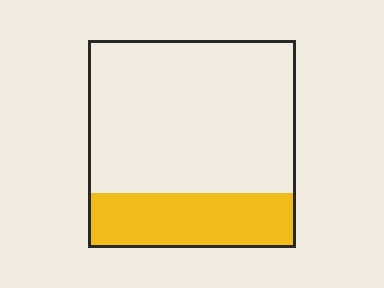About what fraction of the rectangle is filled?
About one quarter (1/4).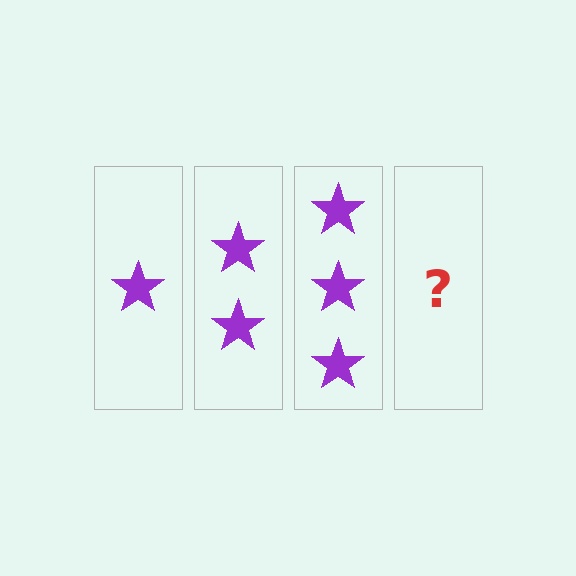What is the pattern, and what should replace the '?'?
The pattern is that each step adds one more star. The '?' should be 4 stars.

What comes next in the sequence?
The next element should be 4 stars.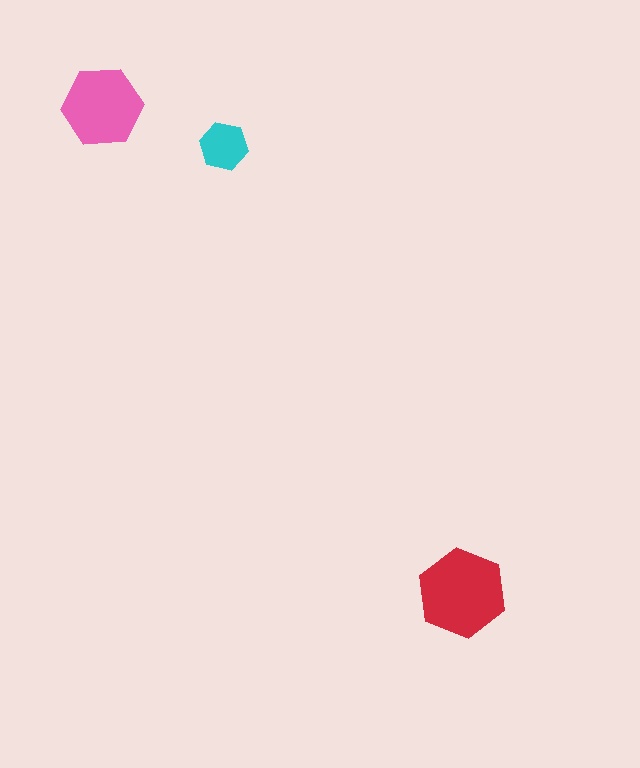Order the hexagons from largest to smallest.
the red one, the pink one, the cyan one.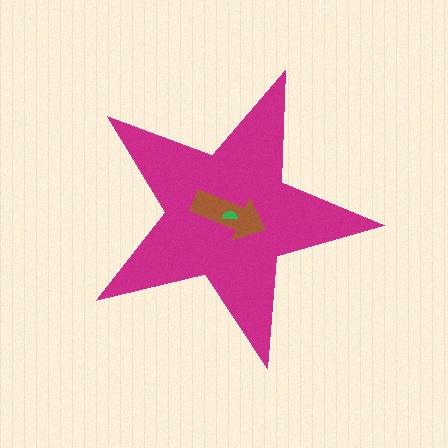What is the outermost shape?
The magenta star.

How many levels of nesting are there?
3.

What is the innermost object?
The green semicircle.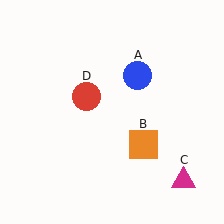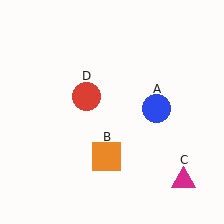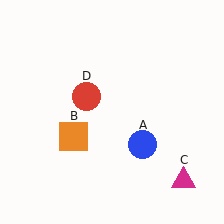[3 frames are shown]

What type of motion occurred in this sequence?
The blue circle (object A), orange square (object B) rotated clockwise around the center of the scene.